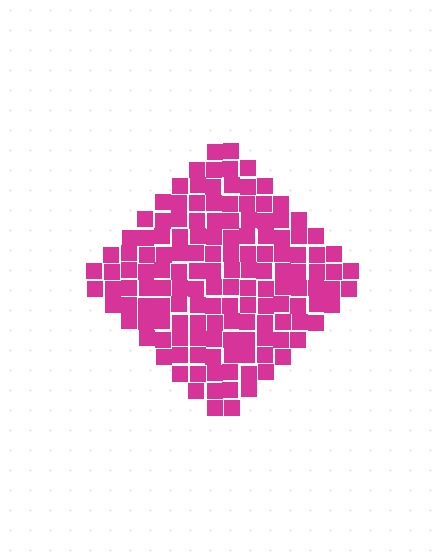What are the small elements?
The small elements are squares.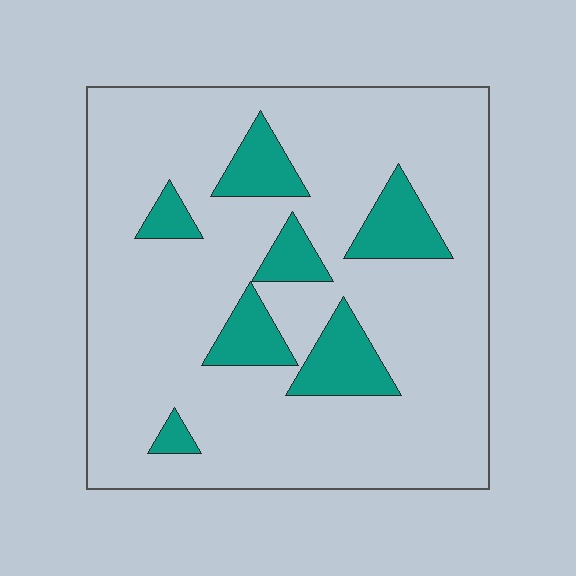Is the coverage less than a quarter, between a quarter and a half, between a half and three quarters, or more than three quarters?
Less than a quarter.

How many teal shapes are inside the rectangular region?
7.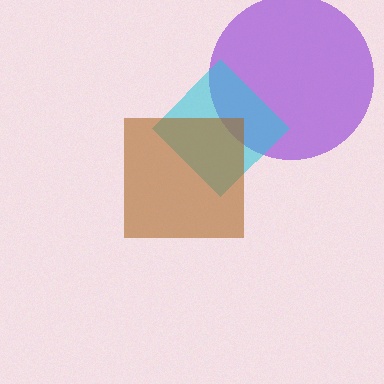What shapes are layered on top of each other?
The layered shapes are: a purple circle, a cyan diamond, a brown square.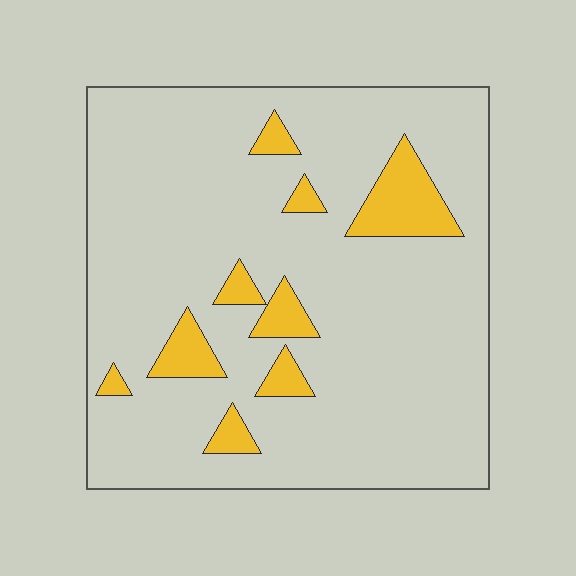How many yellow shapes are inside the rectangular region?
9.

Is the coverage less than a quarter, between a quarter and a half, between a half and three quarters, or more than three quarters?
Less than a quarter.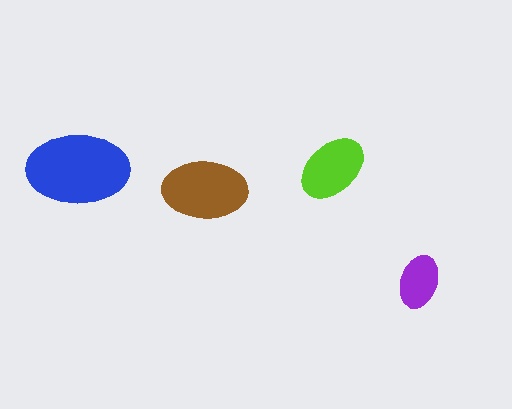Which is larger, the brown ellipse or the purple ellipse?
The brown one.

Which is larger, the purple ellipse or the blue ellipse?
The blue one.